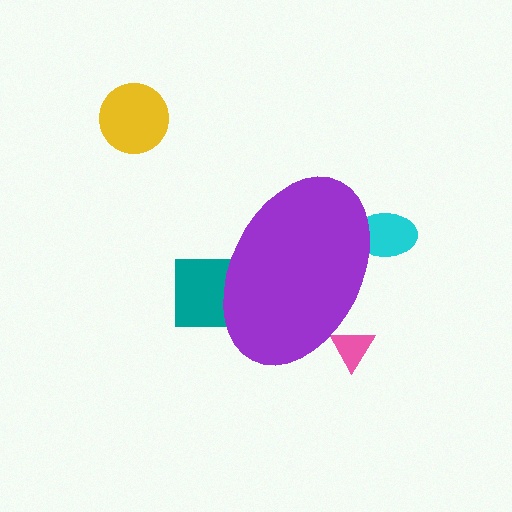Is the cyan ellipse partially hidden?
Yes, the cyan ellipse is partially hidden behind the purple ellipse.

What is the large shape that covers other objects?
A purple ellipse.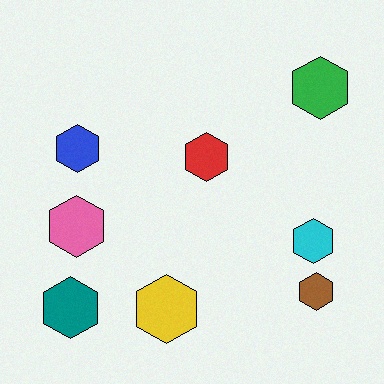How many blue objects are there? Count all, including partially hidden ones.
There is 1 blue object.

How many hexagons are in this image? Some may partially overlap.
There are 8 hexagons.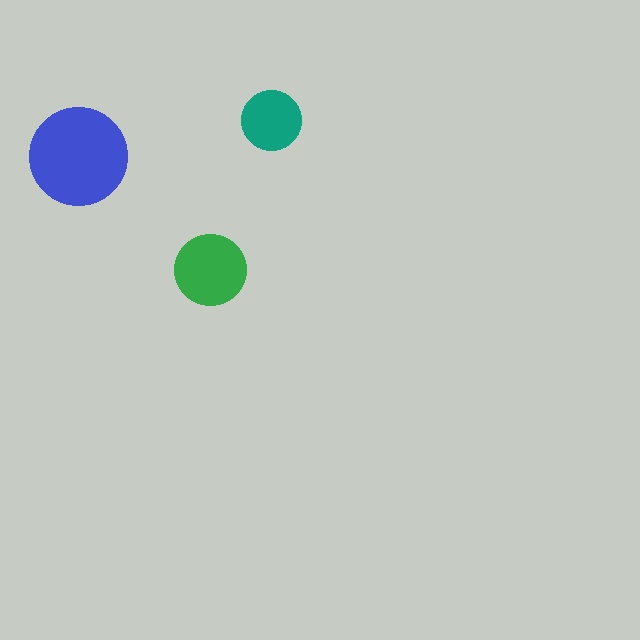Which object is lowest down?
The green circle is bottommost.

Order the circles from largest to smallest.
the blue one, the green one, the teal one.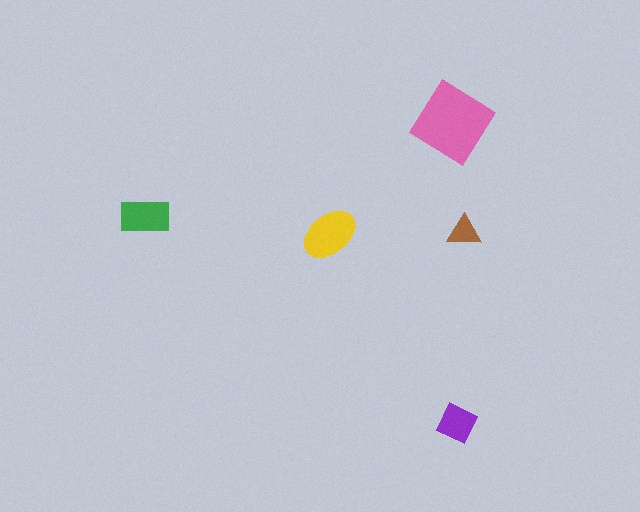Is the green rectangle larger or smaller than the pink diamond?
Smaller.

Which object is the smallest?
The brown triangle.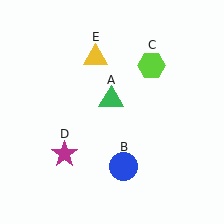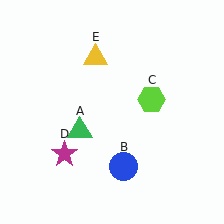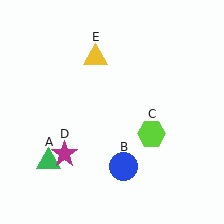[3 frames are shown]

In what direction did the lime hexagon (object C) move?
The lime hexagon (object C) moved down.